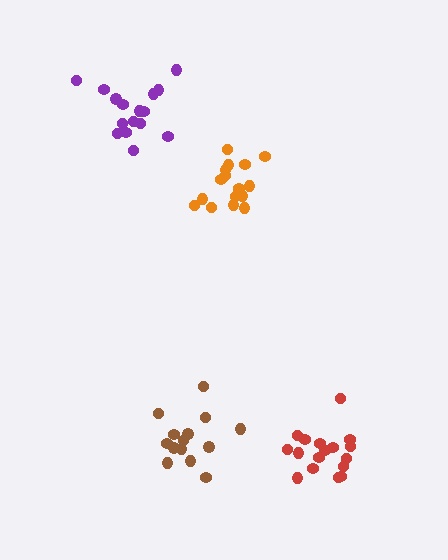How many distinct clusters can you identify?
There are 4 distinct clusters.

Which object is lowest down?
The red cluster is bottommost.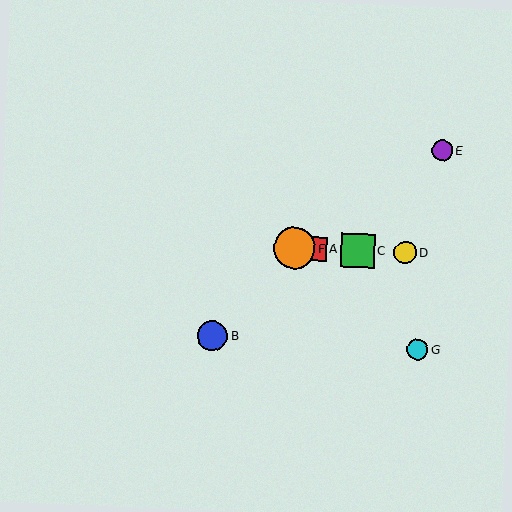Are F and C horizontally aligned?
Yes, both are at y≈248.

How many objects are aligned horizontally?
4 objects (A, C, D, F) are aligned horizontally.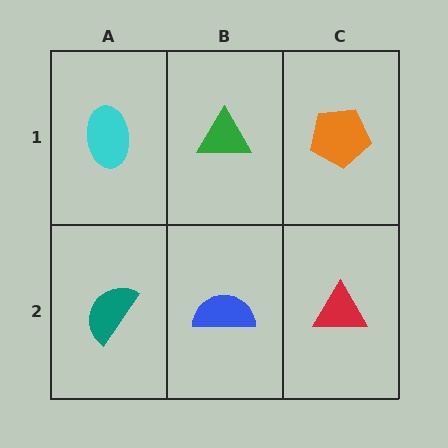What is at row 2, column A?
A teal semicircle.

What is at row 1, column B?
A green triangle.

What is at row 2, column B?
A blue semicircle.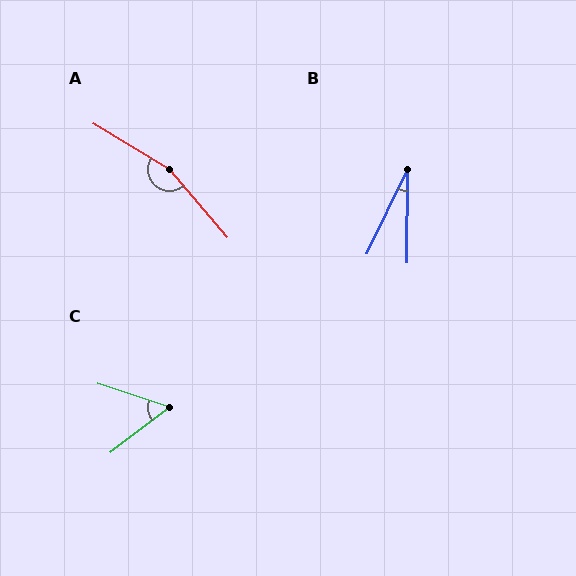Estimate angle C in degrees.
Approximately 55 degrees.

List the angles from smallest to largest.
B (25°), C (55°), A (161°).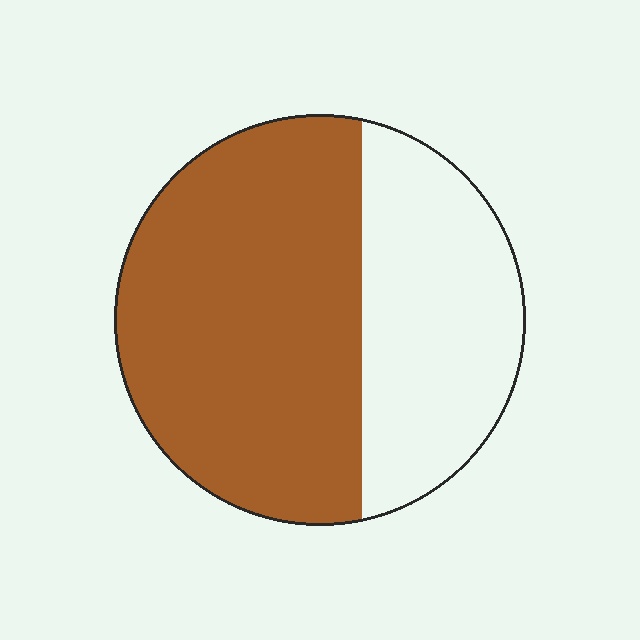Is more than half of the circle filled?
Yes.